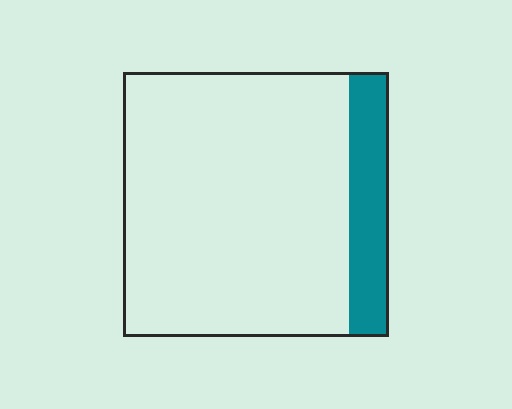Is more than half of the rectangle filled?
No.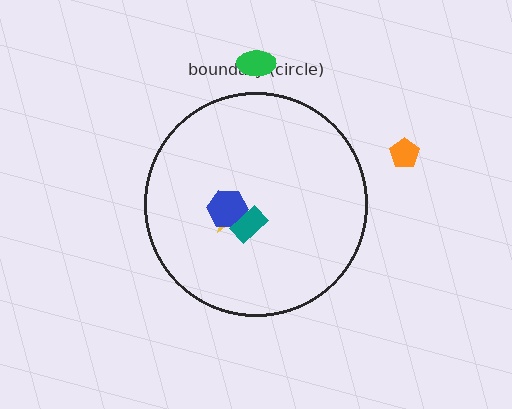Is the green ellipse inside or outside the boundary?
Outside.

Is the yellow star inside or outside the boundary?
Inside.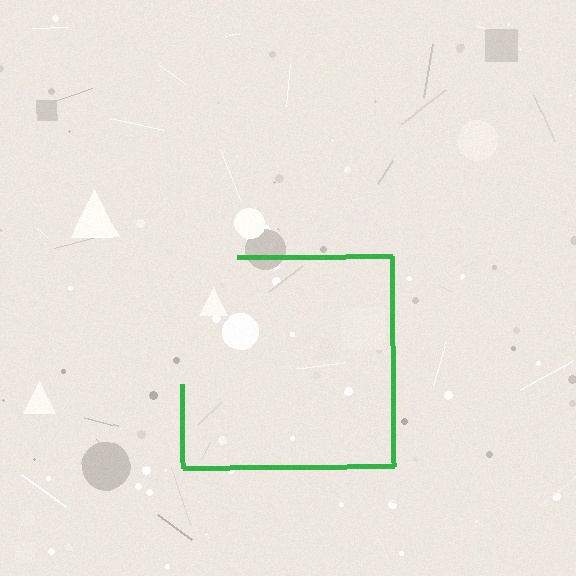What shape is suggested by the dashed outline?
The dashed outline suggests a square.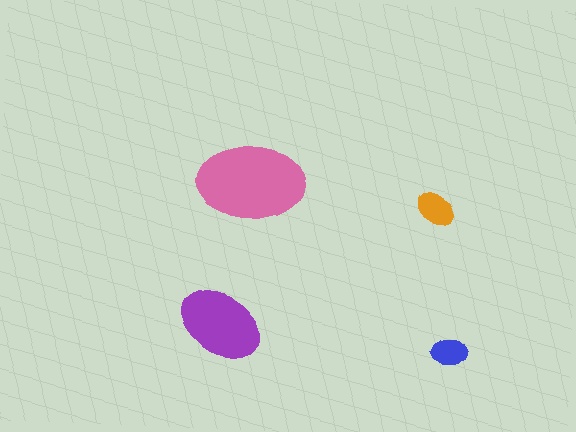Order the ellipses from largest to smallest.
the pink one, the purple one, the orange one, the blue one.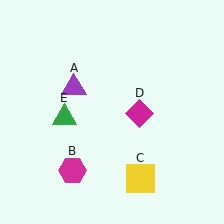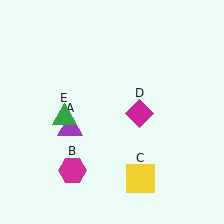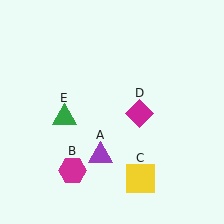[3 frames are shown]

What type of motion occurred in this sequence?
The purple triangle (object A) rotated counterclockwise around the center of the scene.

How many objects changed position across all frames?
1 object changed position: purple triangle (object A).